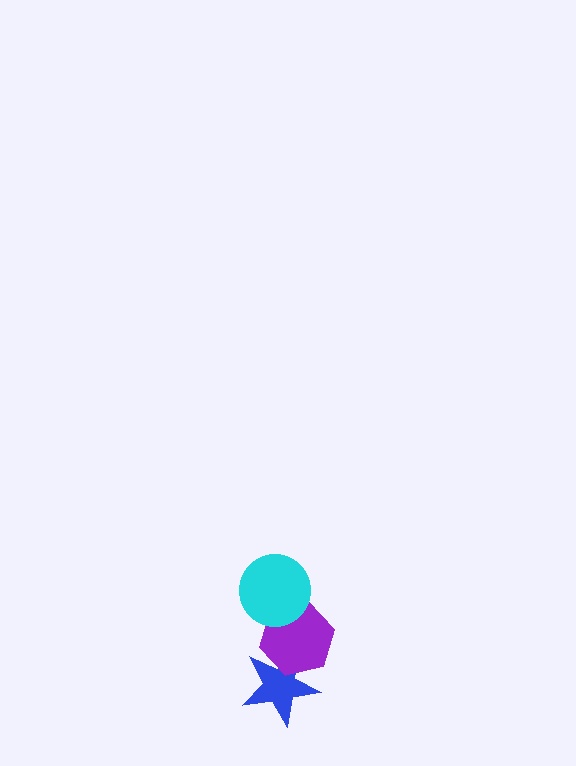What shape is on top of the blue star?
The purple hexagon is on top of the blue star.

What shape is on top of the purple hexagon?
The cyan circle is on top of the purple hexagon.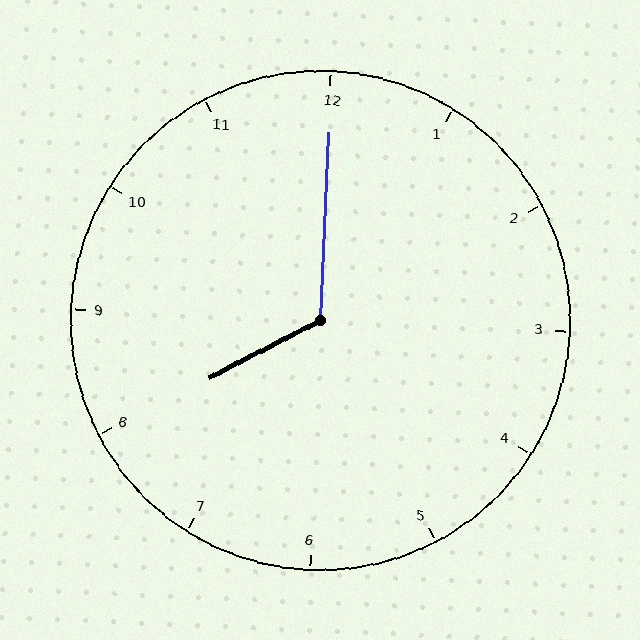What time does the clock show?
8:00.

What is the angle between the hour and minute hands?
Approximately 120 degrees.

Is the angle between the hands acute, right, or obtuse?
It is obtuse.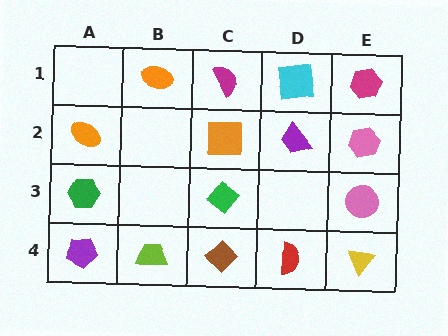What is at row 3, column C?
A green diamond.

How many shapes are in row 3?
3 shapes.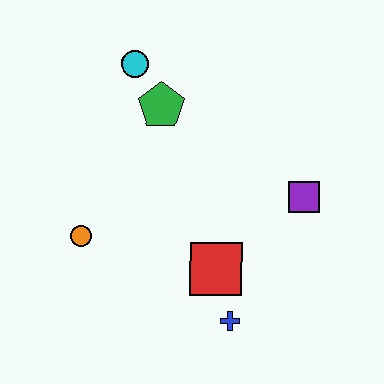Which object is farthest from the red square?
The cyan circle is farthest from the red square.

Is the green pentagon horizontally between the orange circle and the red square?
Yes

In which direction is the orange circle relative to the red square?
The orange circle is to the left of the red square.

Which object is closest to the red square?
The blue cross is closest to the red square.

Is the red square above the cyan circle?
No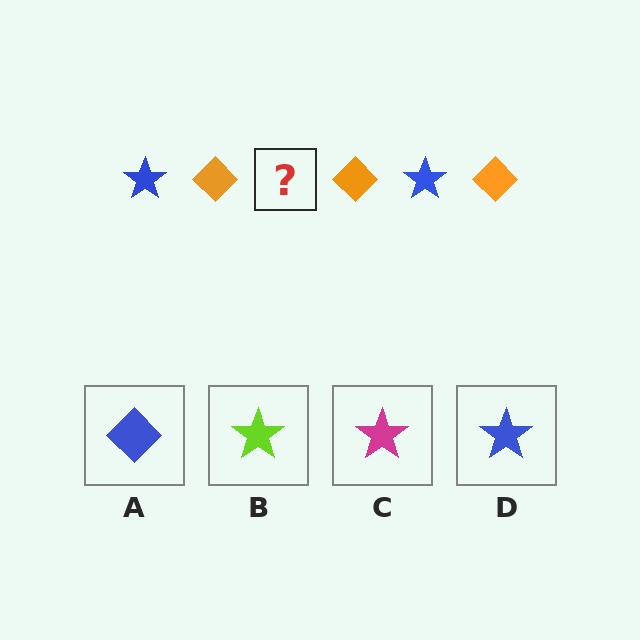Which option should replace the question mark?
Option D.